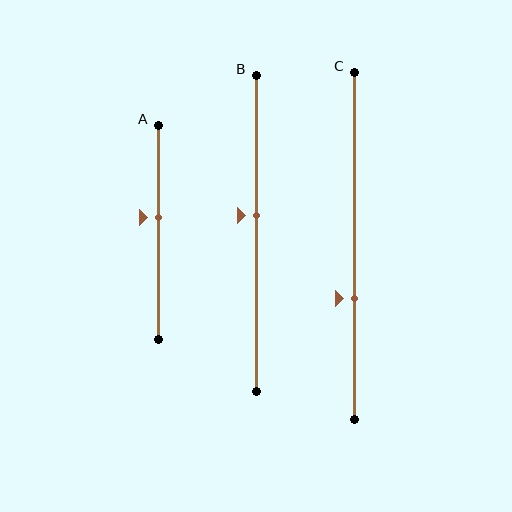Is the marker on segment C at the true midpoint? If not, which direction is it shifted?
No, the marker on segment C is shifted downward by about 15% of the segment length.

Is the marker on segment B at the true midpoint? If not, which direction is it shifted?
No, the marker on segment B is shifted upward by about 6% of the segment length.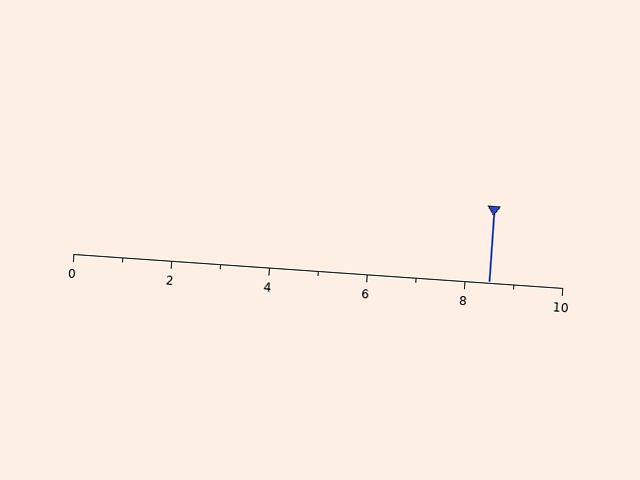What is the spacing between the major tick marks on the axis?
The major ticks are spaced 2 apart.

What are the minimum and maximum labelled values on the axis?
The axis runs from 0 to 10.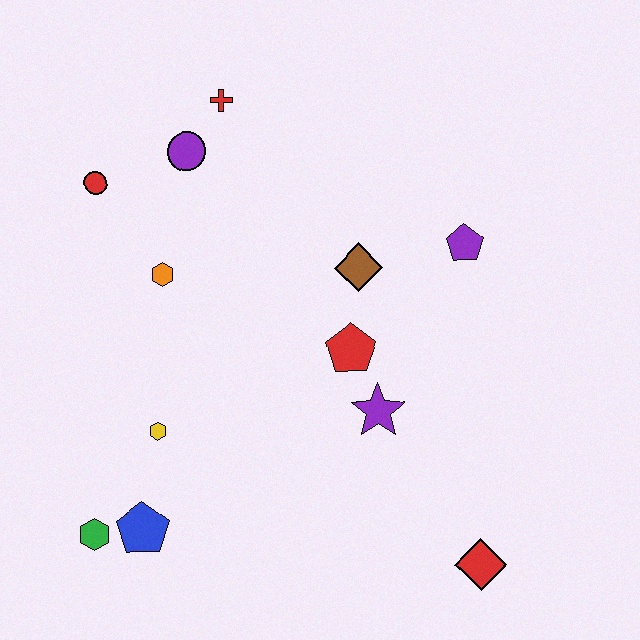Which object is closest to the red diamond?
The purple star is closest to the red diamond.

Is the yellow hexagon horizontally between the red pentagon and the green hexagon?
Yes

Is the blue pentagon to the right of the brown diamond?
No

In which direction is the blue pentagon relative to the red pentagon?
The blue pentagon is to the left of the red pentagon.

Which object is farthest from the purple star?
The red circle is farthest from the purple star.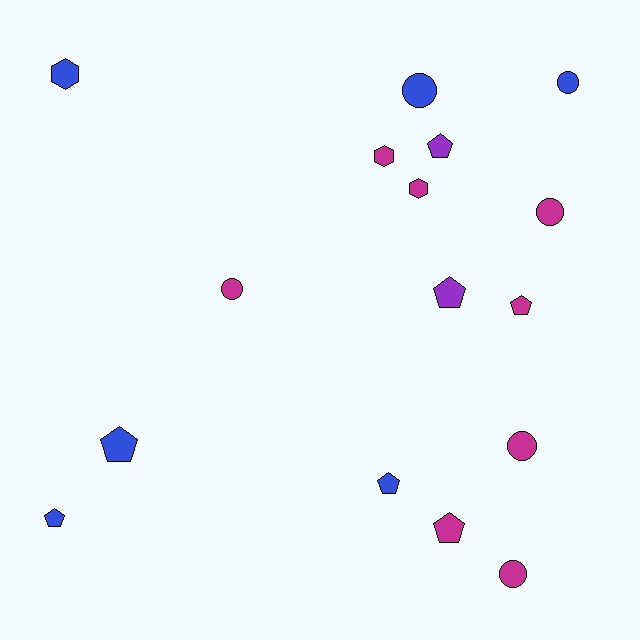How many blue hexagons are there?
There is 1 blue hexagon.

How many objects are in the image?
There are 16 objects.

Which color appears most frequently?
Magenta, with 8 objects.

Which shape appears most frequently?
Pentagon, with 7 objects.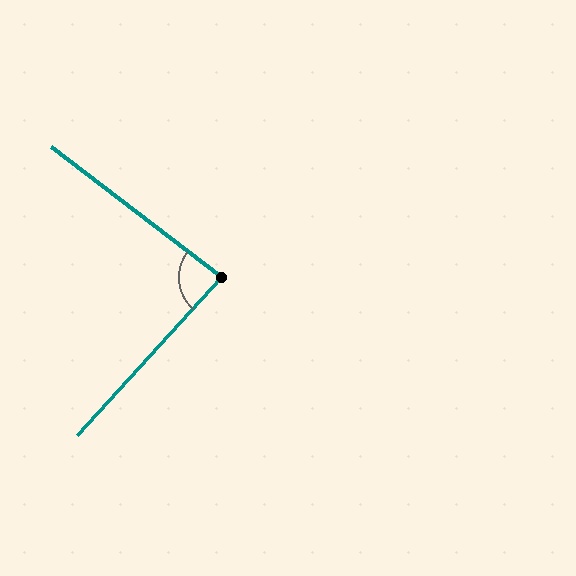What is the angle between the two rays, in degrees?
Approximately 85 degrees.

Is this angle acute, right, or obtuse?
It is acute.